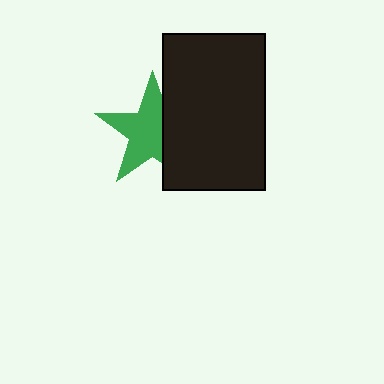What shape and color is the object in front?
The object in front is a black rectangle.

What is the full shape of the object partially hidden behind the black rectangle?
The partially hidden object is a green star.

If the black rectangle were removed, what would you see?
You would see the complete green star.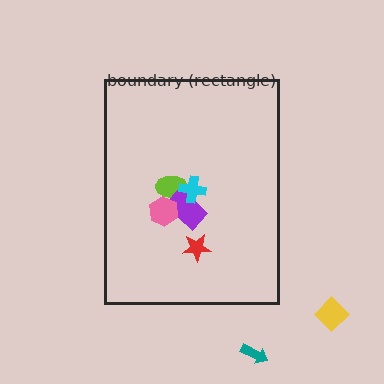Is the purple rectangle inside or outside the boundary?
Inside.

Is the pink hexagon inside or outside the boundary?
Inside.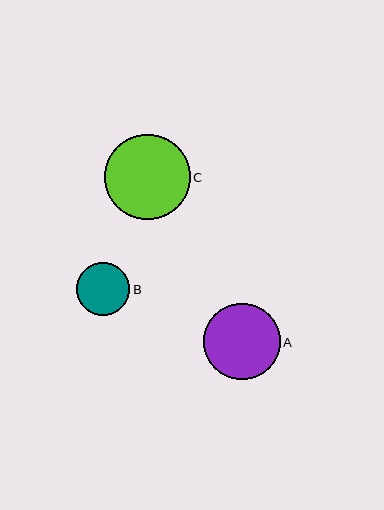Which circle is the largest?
Circle C is the largest with a size of approximately 86 pixels.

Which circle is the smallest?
Circle B is the smallest with a size of approximately 53 pixels.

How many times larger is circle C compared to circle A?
Circle C is approximately 1.1 times the size of circle A.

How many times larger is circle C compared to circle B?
Circle C is approximately 1.6 times the size of circle B.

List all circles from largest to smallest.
From largest to smallest: C, A, B.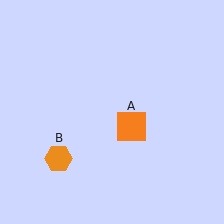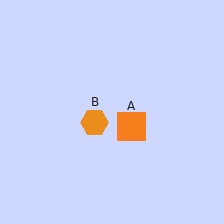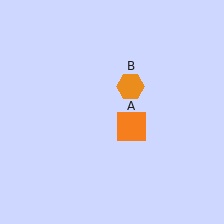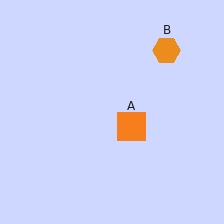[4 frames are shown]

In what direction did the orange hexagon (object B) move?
The orange hexagon (object B) moved up and to the right.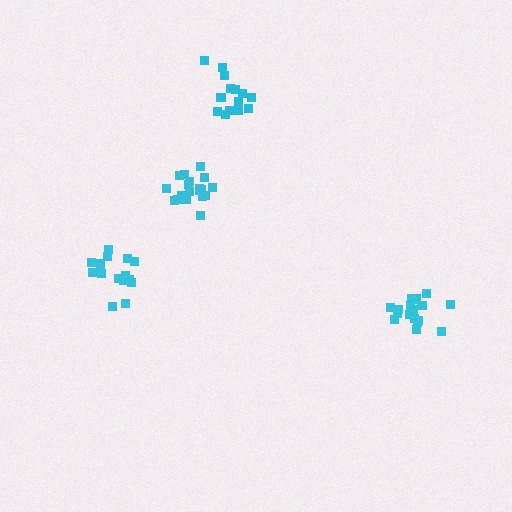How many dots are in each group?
Group 1: 17 dots, Group 2: 18 dots, Group 3: 19 dots, Group 4: 15 dots (69 total).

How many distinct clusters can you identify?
There are 4 distinct clusters.